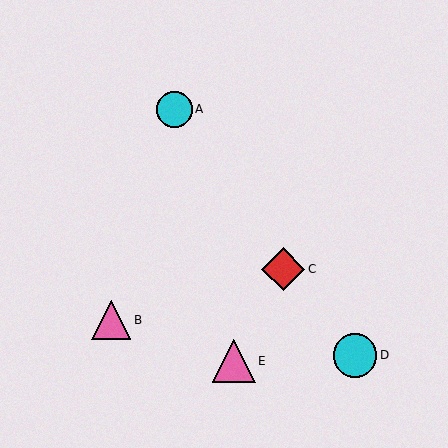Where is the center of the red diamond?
The center of the red diamond is at (283, 269).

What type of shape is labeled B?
Shape B is a pink triangle.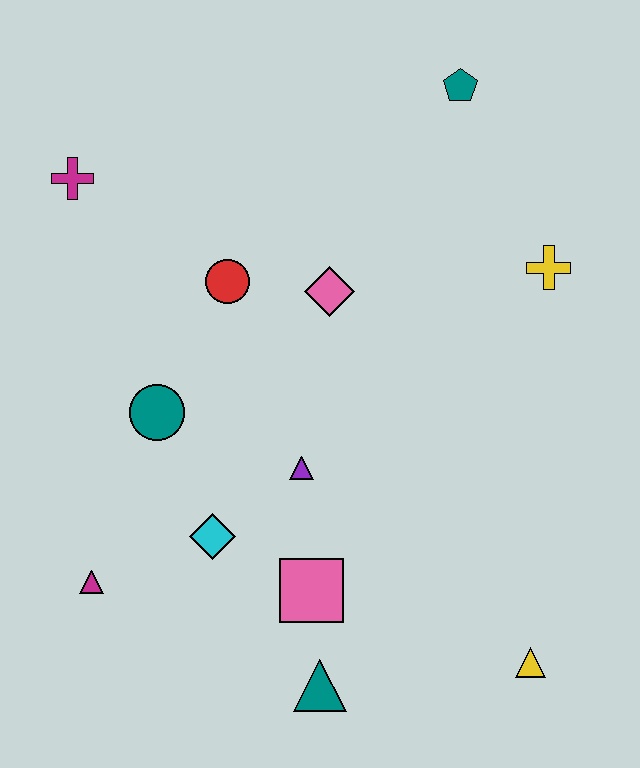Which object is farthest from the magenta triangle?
The teal pentagon is farthest from the magenta triangle.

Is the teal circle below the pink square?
No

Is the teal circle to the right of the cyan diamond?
No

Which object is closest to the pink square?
The teal triangle is closest to the pink square.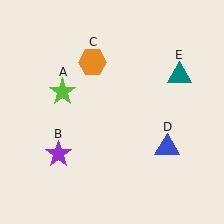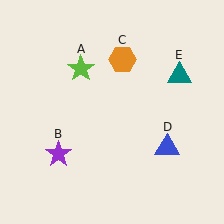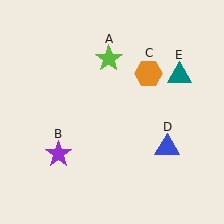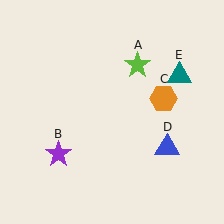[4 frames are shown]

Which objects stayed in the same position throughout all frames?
Purple star (object B) and blue triangle (object D) and teal triangle (object E) remained stationary.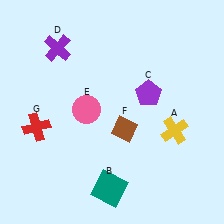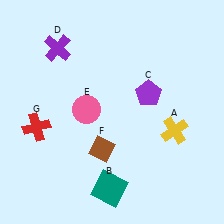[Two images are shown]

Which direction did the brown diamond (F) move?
The brown diamond (F) moved left.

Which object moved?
The brown diamond (F) moved left.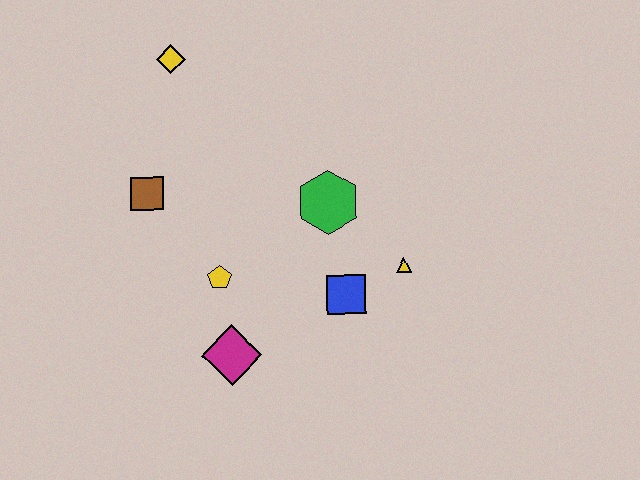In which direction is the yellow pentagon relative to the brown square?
The yellow pentagon is below the brown square.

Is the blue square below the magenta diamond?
No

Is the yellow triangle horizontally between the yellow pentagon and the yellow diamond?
No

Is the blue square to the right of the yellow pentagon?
Yes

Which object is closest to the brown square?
The yellow pentagon is closest to the brown square.